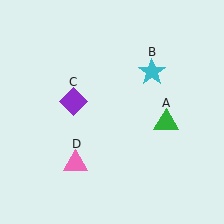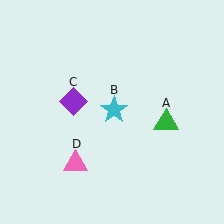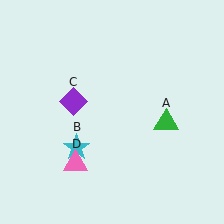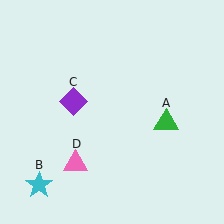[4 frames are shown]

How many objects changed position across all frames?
1 object changed position: cyan star (object B).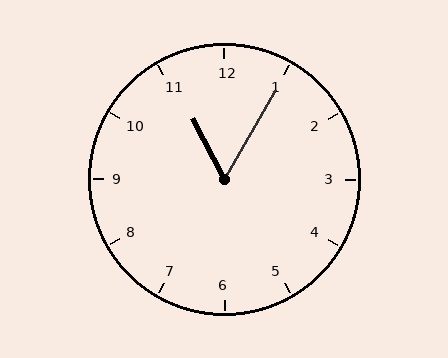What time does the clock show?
11:05.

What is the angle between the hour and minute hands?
Approximately 58 degrees.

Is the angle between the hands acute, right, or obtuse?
It is acute.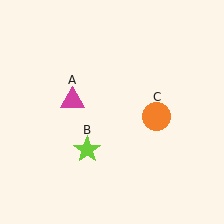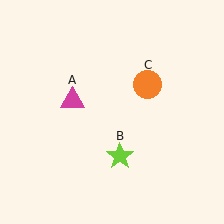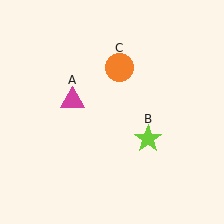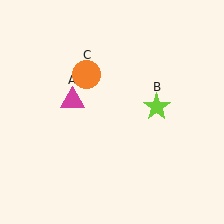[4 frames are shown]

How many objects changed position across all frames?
2 objects changed position: lime star (object B), orange circle (object C).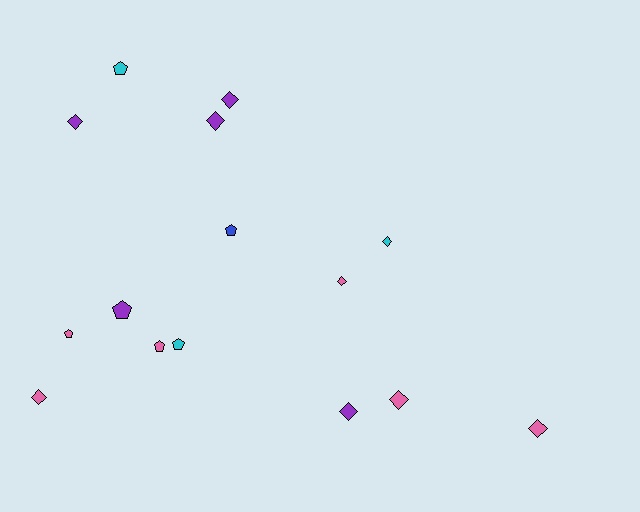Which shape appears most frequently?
Diamond, with 9 objects.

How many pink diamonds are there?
There are 4 pink diamonds.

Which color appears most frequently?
Pink, with 6 objects.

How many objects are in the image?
There are 15 objects.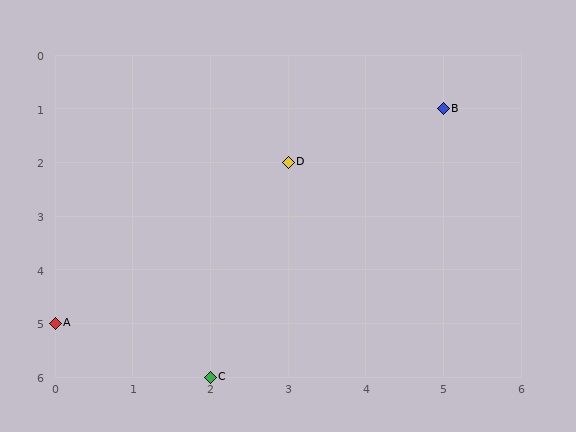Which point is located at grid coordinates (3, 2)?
Point D is at (3, 2).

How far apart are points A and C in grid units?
Points A and C are 2 columns and 1 row apart (about 2.2 grid units diagonally).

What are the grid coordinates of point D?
Point D is at grid coordinates (3, 2).